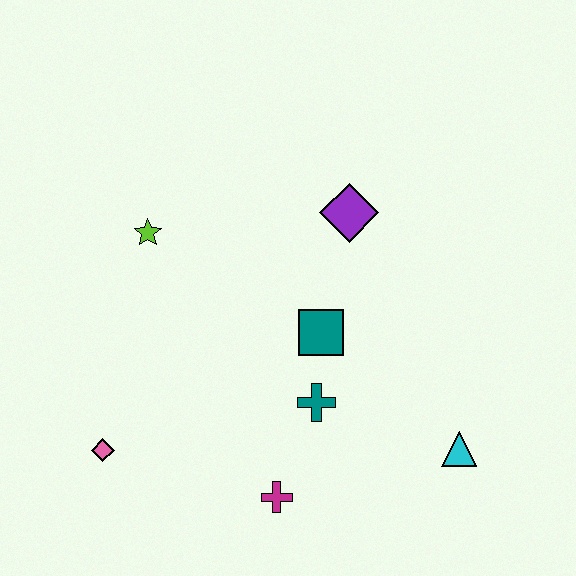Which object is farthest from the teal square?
The pink diamond is farthest from the teal square.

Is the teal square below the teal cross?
No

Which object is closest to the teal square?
The teal cross is closest to the teal square.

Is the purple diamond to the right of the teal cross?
Yes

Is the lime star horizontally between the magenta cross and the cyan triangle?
No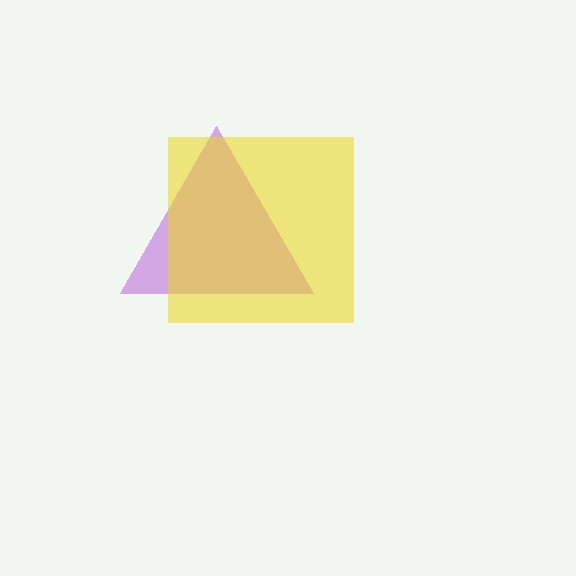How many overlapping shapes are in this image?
There are 2 overlapping shapes in the image.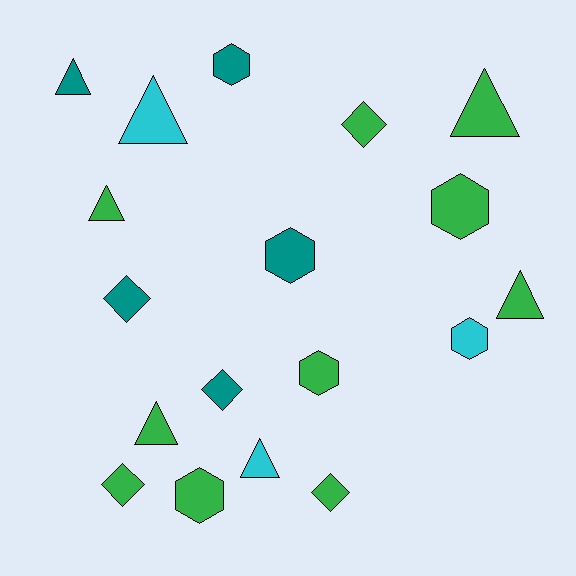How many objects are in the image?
There are 18 objects.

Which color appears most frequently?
Green, with 10 objects.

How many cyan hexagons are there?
There is 1 cyan hexagon.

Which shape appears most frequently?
Triangle, with 7 objects.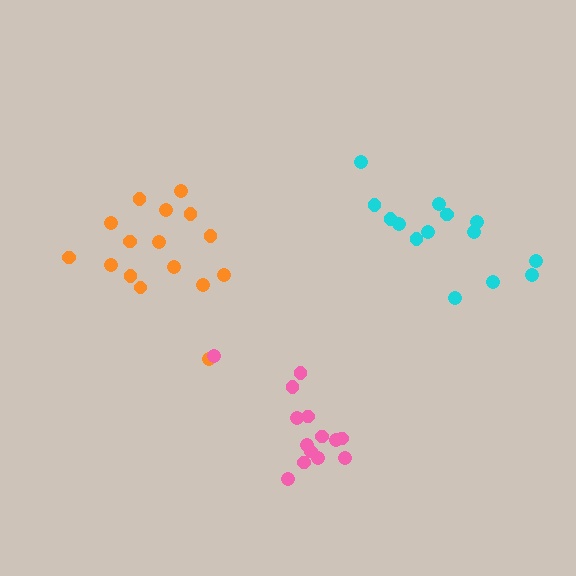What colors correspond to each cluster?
The clusters are colored: orange, cyan, pink.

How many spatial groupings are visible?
There are 3 spatial groupings.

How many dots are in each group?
Group 1: 16 dots, Group 2: 14 dots, Group 3: 14 dots (44 total).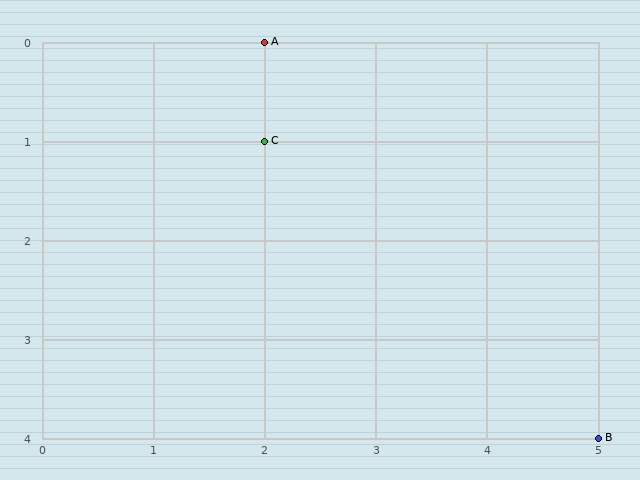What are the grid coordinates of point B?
Point B is at grid coordinates (5, 4).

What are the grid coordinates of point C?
Point C is at grid coordinates (2, 1).